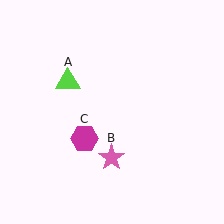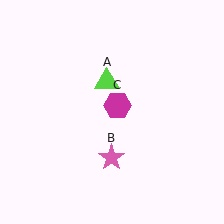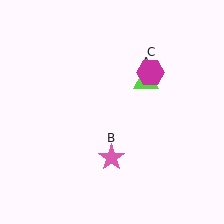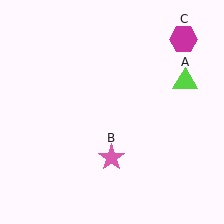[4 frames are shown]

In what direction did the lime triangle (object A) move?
The lime triangle (object A) moved right.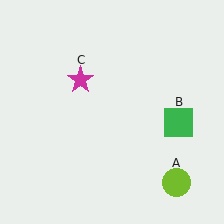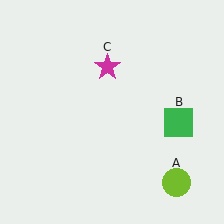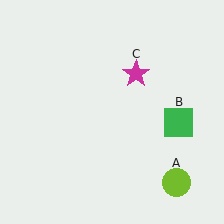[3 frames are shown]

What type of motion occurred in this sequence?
The magenta star (object C) rotated clockwise around the center of the scene.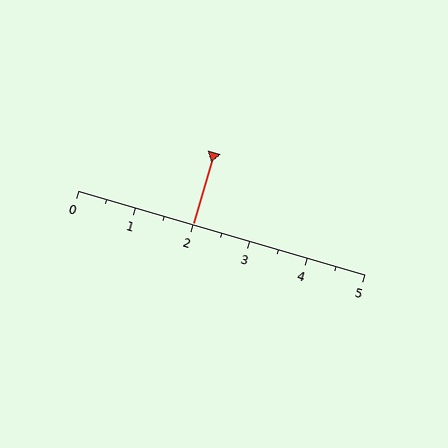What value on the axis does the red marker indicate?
The marker indicates approximately 2.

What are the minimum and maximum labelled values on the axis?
The axis runs from 0 to 5.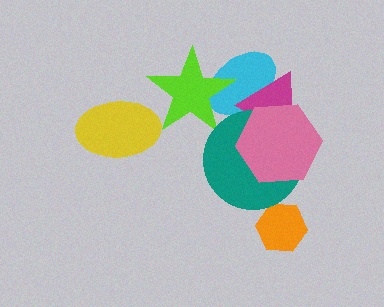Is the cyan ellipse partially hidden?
Yes, it is partially covered by another shape.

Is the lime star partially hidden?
No, no other shape covers it.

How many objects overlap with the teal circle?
3 objects overlap with the teal circle.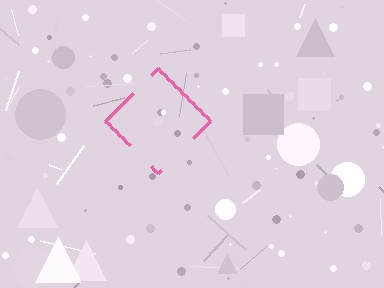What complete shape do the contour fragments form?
The contour fragments form a diamond.